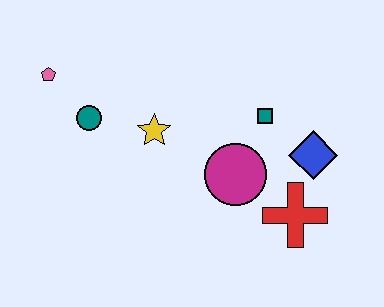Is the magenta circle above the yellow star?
No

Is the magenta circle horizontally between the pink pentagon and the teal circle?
No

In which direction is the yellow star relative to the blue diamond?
The yellow star is to the left of the blue diamond.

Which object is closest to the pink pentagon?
The teal circle is closest to the pink pentagon.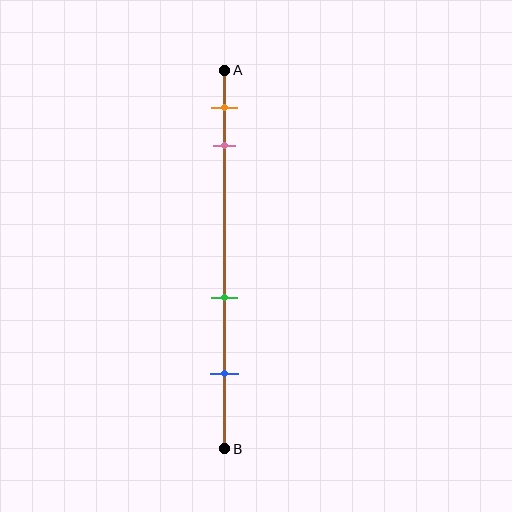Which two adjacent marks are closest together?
The orange and pink marks are the closest adjacent pair.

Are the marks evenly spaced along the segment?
No, the marks are not evenly spaced.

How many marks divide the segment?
There are 4 marks dividing the segment.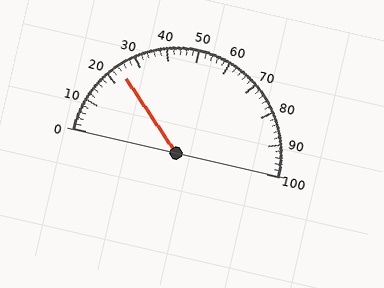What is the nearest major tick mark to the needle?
The nearest major tick mark is 20.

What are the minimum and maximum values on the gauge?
The gauge ranges from 0 to 100.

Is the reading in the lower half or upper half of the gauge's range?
The reading is in the lower half of the range (0 to 100).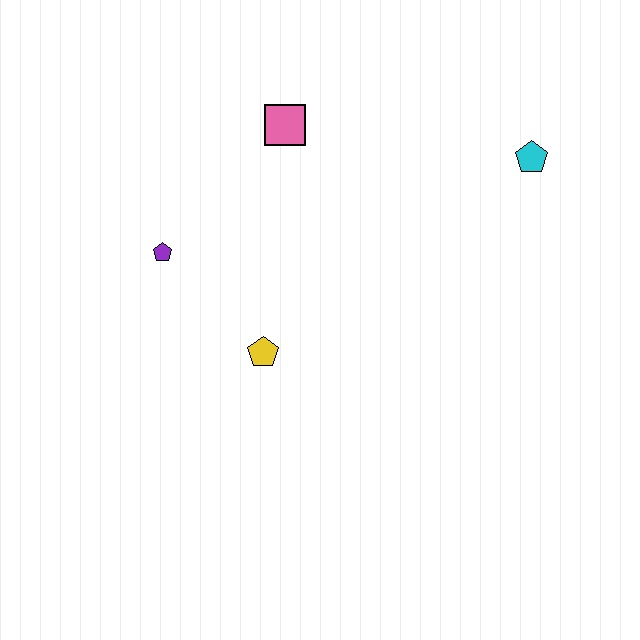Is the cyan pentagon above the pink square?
No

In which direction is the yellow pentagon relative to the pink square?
The yellow pentagon is below the pink square.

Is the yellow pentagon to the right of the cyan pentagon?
No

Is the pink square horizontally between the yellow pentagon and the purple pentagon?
No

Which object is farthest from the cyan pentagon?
The purple pentagon is farthest from the cyan pentagon.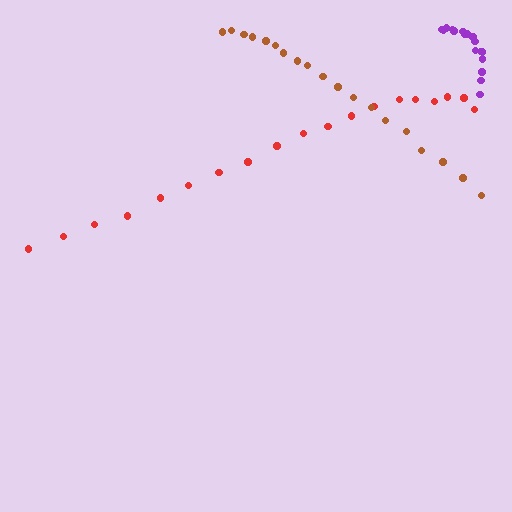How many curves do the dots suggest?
There are 3 distinct paths.